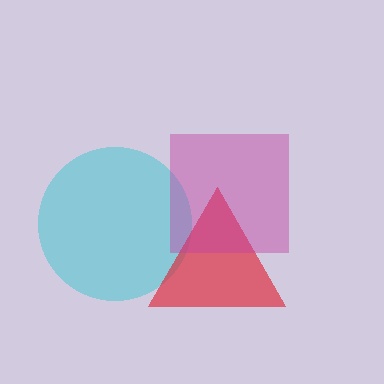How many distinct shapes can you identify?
There are 3 distinct shapes: a cyan circle, a red triangle, a magenta square.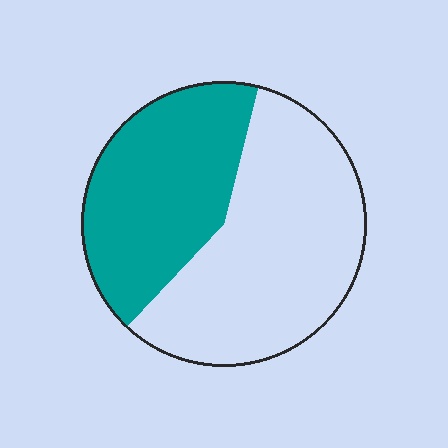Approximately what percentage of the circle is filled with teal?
Approximately 40%.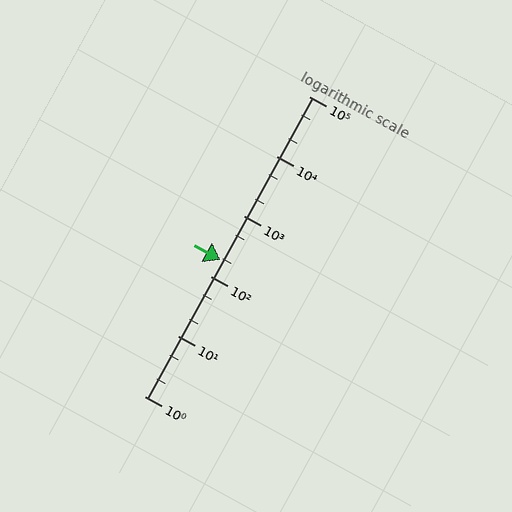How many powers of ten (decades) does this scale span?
The scale spans 5 decades, from 1 to 100000.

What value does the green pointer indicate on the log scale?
The pointer indicates approximately 190.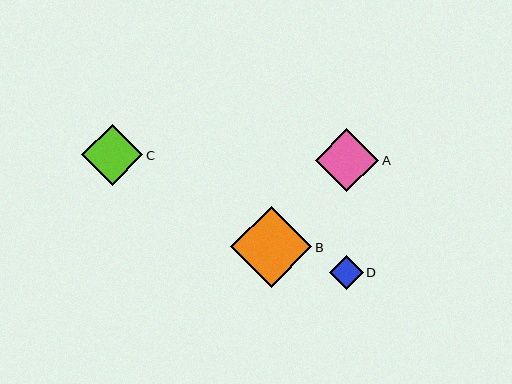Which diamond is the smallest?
Diamond D is the smallest with a size of approximately 33 pixels.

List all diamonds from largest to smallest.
From largest to smallest: B, A, C, D.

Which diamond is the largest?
Diamond B is the largest with a size of approximately 81 pixels.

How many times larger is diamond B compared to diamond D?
Diamond B is approximately 2.4 times the size of diamond D.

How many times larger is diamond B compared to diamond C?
Diamond B is approximately 1.3 times the size of diamond C.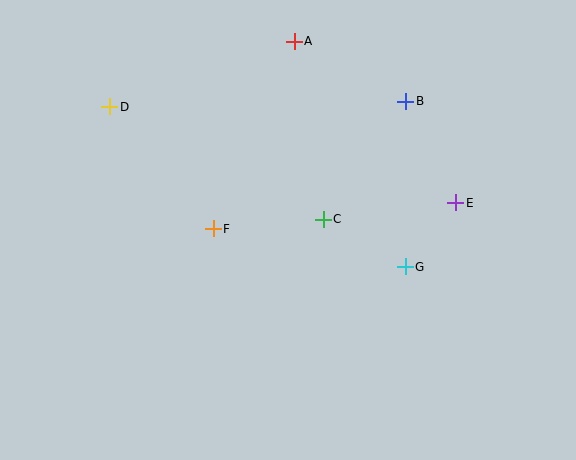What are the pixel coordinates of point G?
Point G is at (405, 267).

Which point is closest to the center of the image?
Point C at (323, 219) is closest to the center.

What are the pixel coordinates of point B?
Point B is at (406, 101).